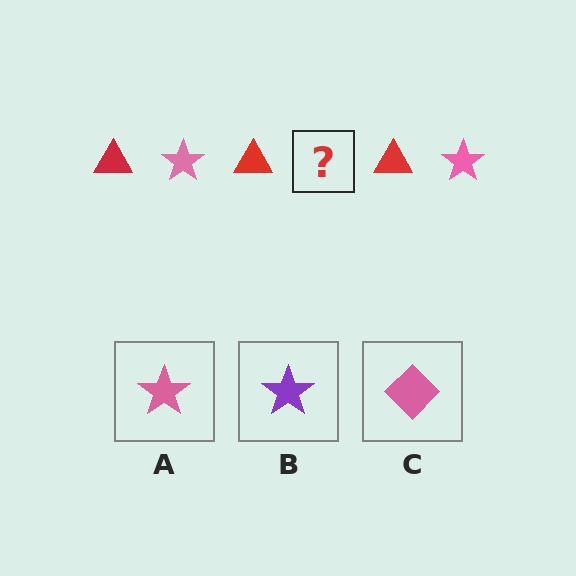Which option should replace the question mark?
Option A.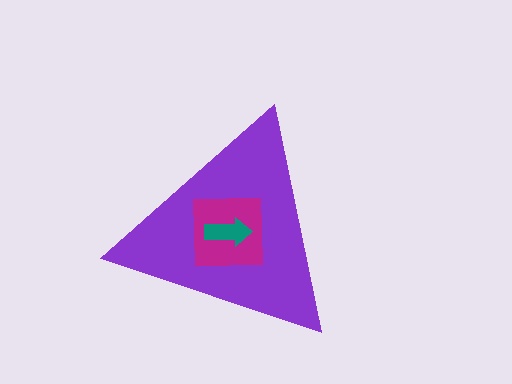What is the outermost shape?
The purple triangle.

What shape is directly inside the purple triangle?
The magenta square.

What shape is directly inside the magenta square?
The teal arrow.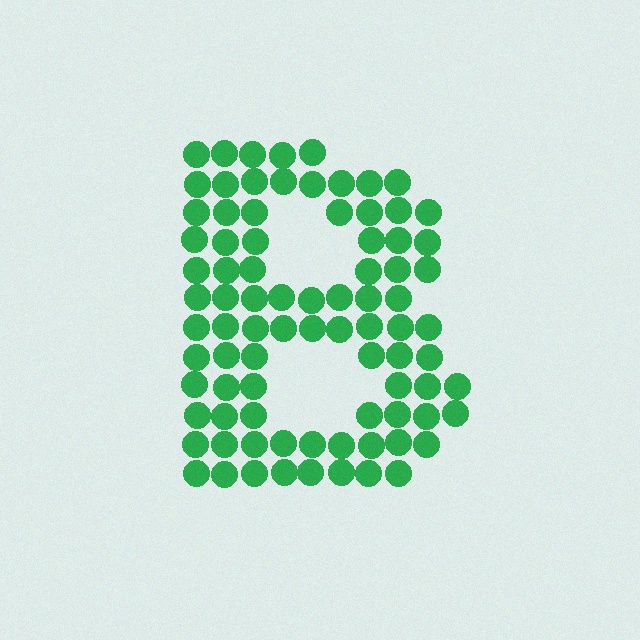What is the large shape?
The large shape is the letter B.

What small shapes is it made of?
It is made of small circles.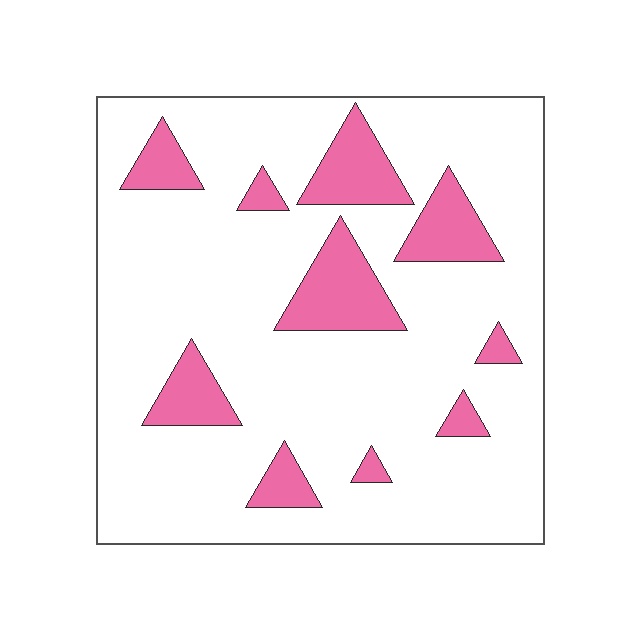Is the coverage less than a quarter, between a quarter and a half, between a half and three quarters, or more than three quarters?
Less than a quarter.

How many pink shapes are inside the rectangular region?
10.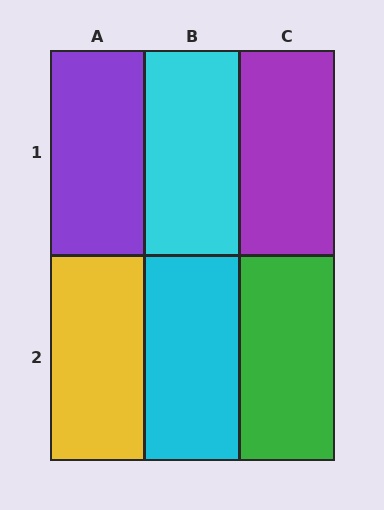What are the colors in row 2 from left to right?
Yellow, cyan, green.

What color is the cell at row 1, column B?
Cyan.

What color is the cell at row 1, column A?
Purple.